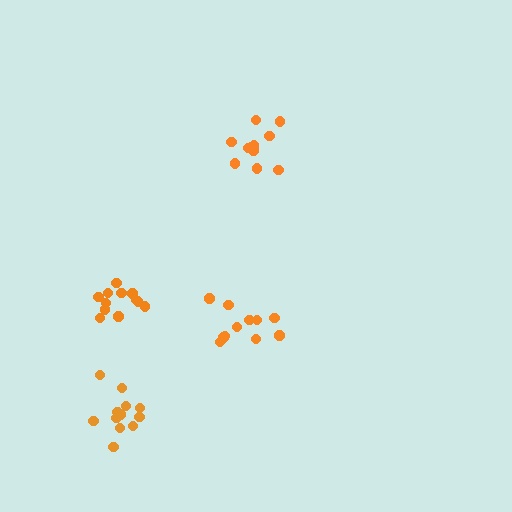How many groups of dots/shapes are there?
There are 4 groups.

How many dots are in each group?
Group 1: 11 dots, Group 2: 12 dots, Group 3: 12 dots, Group 4: 11 dots (46 total).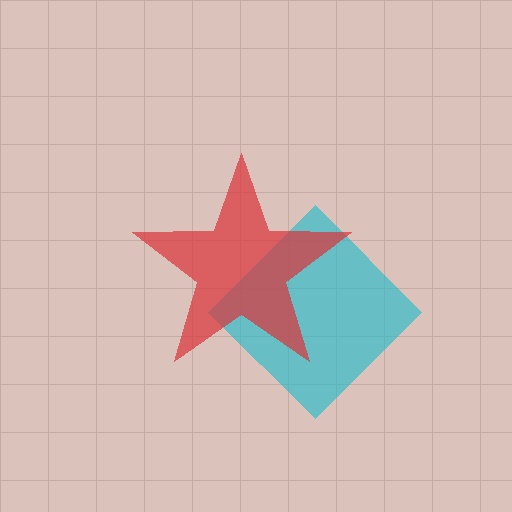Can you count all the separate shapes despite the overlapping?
Yes, there are 2 separate shapes.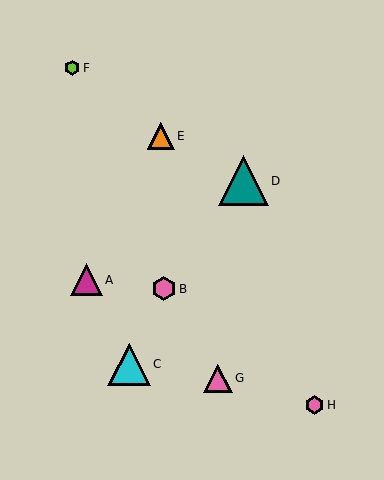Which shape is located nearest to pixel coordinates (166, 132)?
The orange triangle (labeled E) at (161, 136) is nearest to that location.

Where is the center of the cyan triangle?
The center of the cyan triangle is at (129, 364).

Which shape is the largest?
The teal triangle (labeled D) is the largest.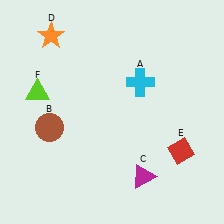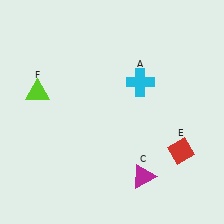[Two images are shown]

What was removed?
The orange star (D), the brown circle (B) were removed in Image 2.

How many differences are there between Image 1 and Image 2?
There are 2 differences between the two images.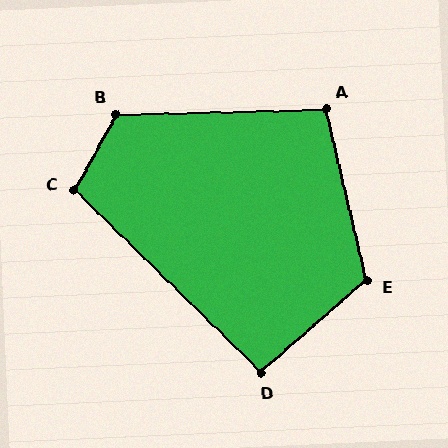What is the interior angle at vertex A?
Approximately 102 degrees (obtuse).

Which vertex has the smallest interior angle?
D, at approximately 94 degrees.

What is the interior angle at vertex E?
Approximately 118 degrees (obtuse).